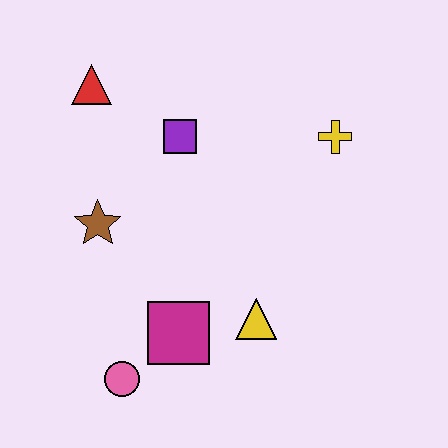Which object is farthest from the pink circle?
The yellow cross is farthest from the pink circle.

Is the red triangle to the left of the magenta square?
Yes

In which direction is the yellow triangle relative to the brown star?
The yellow triangle is to the right of the brown star.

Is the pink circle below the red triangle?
Yes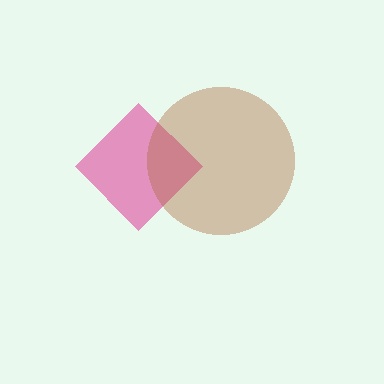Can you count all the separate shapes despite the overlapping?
Yes, there are 2 separate shapes.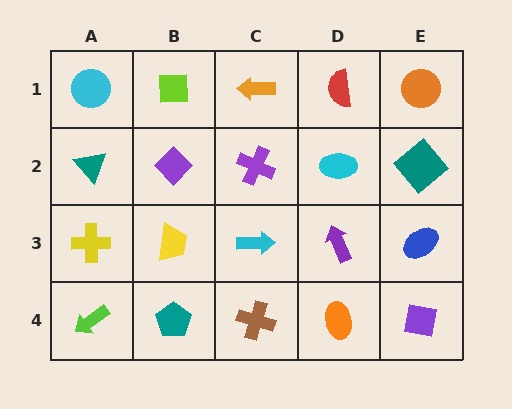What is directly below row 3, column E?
A purple square.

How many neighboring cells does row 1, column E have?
2.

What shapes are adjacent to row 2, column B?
A lime square (row 1, column B), a yellow trapezoid (row 3, column B), a teal triangle (row 2, column A), a purple cross (row 2, column C).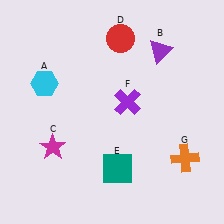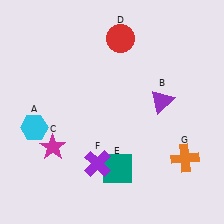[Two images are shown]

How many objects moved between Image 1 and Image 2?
3 objects moved between the two images.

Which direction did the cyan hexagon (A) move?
The cyan hexagon (A) moved down.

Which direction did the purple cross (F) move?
The purple cross (F) moved down.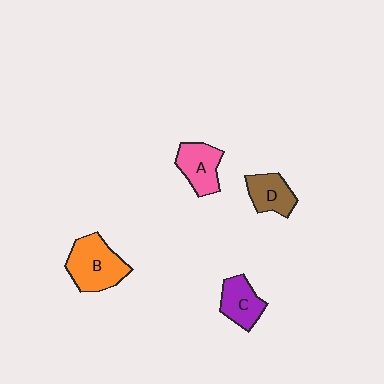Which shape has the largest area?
Shape B (orange).